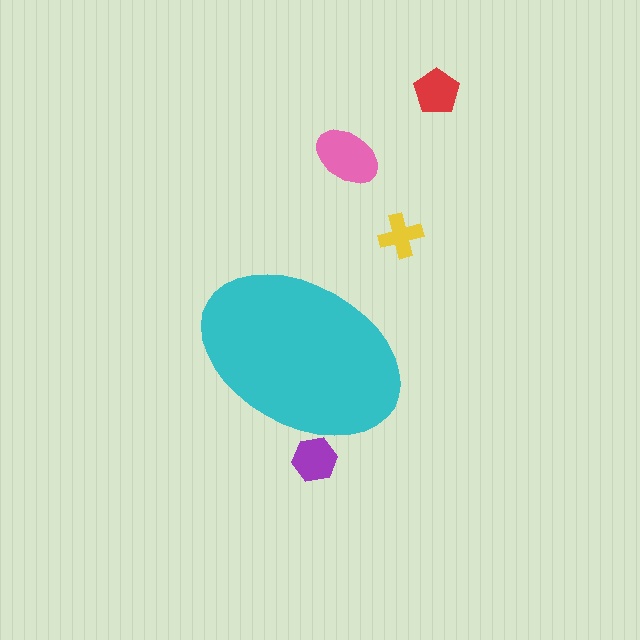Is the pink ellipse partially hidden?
No, the pink ellipse is fully visible.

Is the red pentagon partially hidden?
No, the red pentagon is fully visible.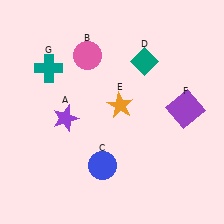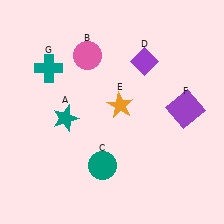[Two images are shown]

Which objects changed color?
A changed from purple to teal. C changed from blue to teal. D changed from teal to purple.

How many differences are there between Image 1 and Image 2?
There are 3 differences between the two images.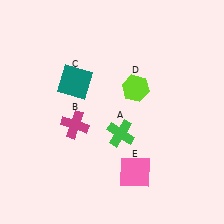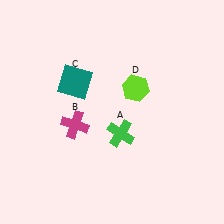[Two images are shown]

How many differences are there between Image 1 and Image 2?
There is 1 difference between the two images.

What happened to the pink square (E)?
The pink square (E) was removed in Image 2. It was in the bottom-right area of Image 1.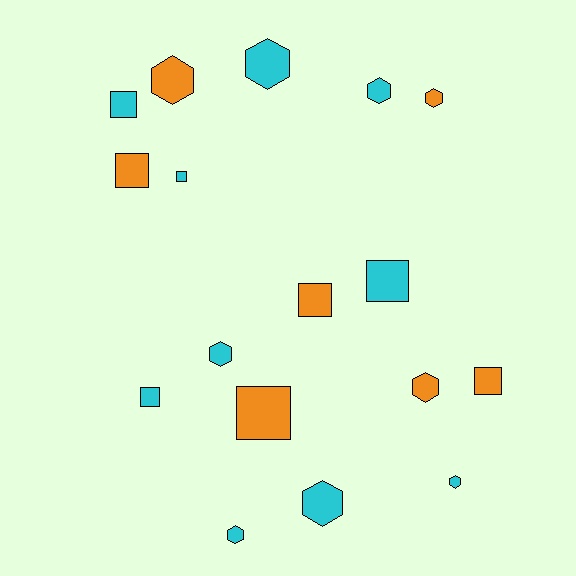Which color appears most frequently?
Cyan, with 10 objects.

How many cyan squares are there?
There are 4 cyan squares.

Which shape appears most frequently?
Hexagon, with 9 objects.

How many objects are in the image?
There are 17 objects.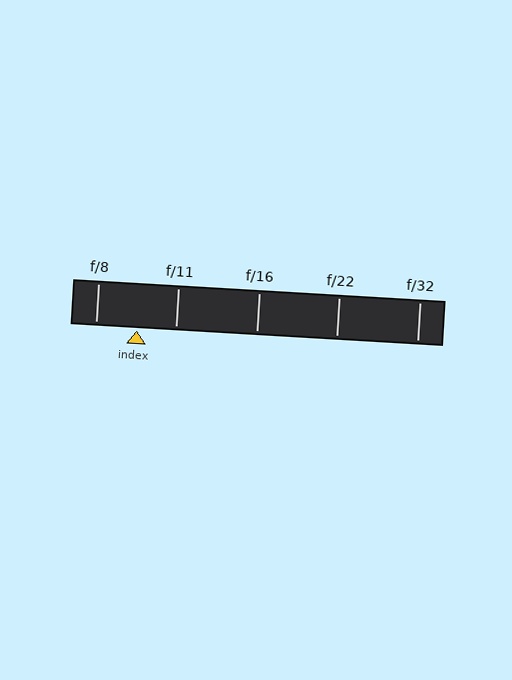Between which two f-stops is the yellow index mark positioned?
The index mark is between f/8 and f/11.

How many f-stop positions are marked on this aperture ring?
There are 5 f-stop positions marked.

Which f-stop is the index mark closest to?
The index mark is closest to f/11.